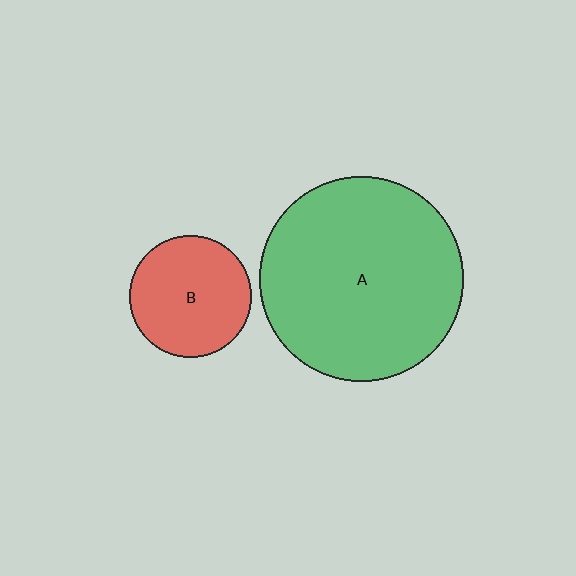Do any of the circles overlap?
No, none of the circles overlap.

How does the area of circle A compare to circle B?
Approximately 2.8 times.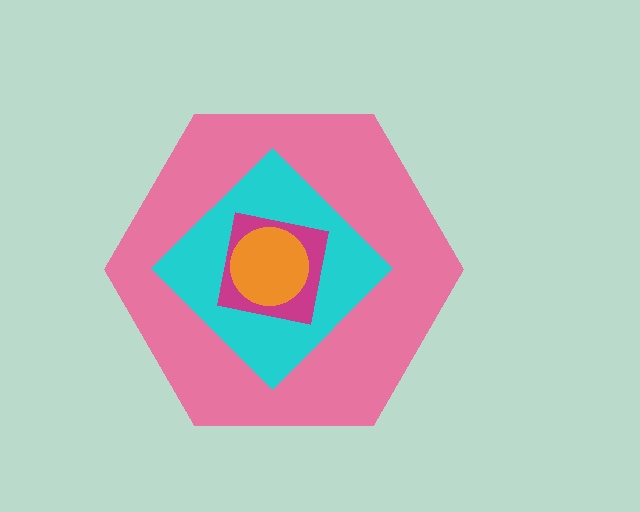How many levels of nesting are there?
4.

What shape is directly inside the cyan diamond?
The magenta square.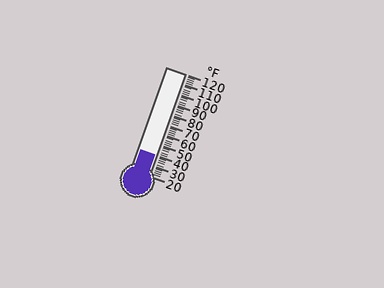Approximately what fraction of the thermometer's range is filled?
The thermometer is filled to approximately 20% of its range.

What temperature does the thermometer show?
The thermometer shows approximately 40°F.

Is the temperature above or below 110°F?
The temperature is below 110°F.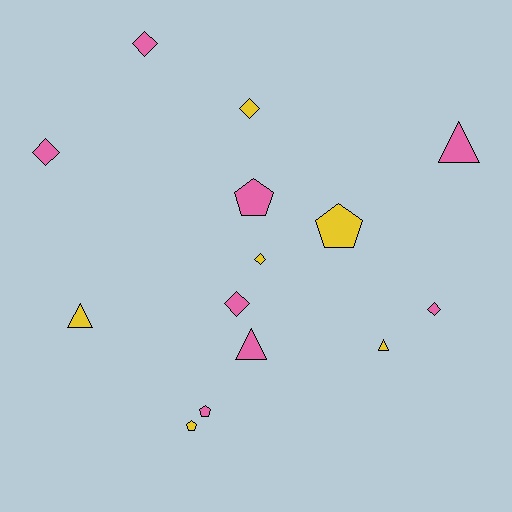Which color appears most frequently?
Pink, with 8 objects.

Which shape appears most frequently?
Diamond, with 6 objects.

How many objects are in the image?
There are 14 objects.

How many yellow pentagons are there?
There are 2 yellow pentagons.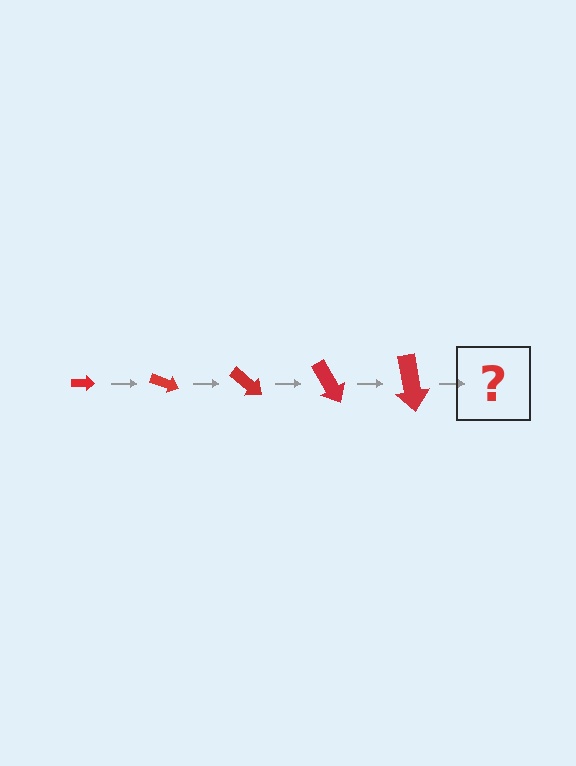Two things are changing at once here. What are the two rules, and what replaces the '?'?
The two rules are that the arrow grows larger each step and it rotates 20 degrees each step. The '?' should be an arrow, larger than the previous one and rotated 100 degrees from the start.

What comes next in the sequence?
The next element should be an arrow, larger than the previous one and rotated 100 degrees from the start.